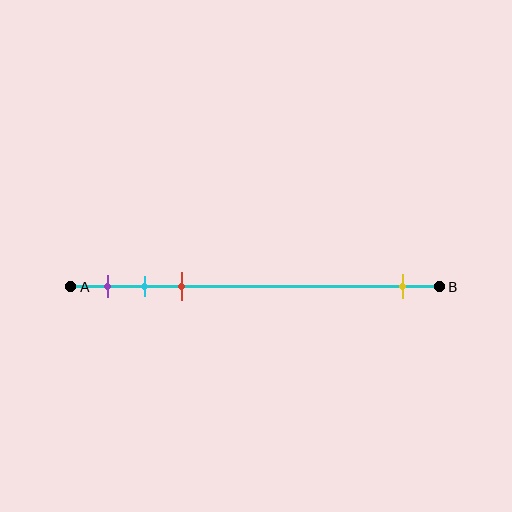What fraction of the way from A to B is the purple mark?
The purple mark is approximately 10% (0.1) of the way from A to B.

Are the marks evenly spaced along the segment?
No, the marks are not evenly spaced.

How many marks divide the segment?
There are 4 marks dividing the segment.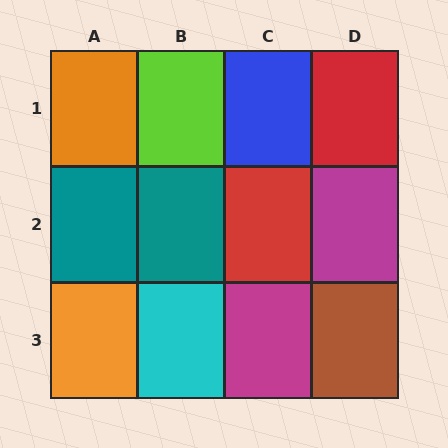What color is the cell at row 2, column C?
Red.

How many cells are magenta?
2 cells are magenta.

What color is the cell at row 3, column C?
Magenta.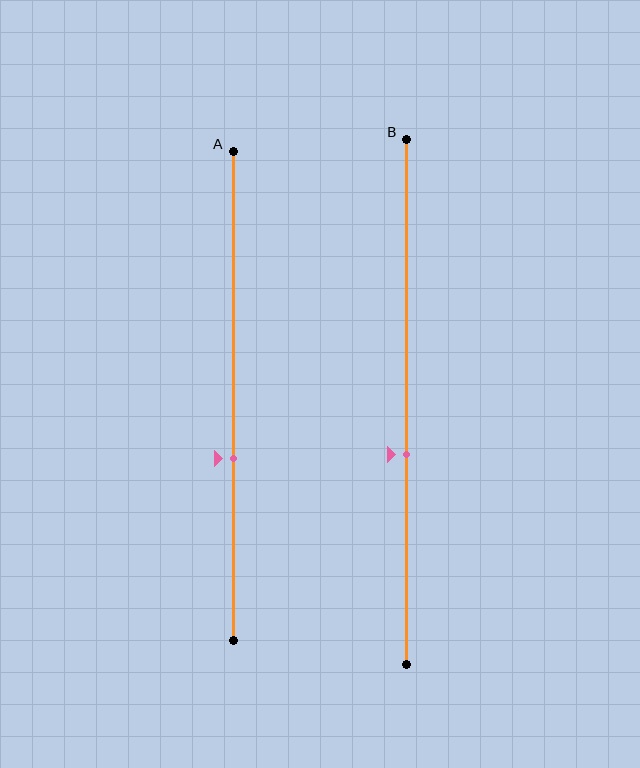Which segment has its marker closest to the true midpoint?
Segment B has its marker closest to the true midpoint.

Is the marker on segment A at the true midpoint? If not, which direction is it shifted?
No, the marker on segment A is shifted downward by about 13% of the segment length.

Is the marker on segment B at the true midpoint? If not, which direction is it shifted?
No, the marker on segment B is shifted downward by about 10% of the segment length.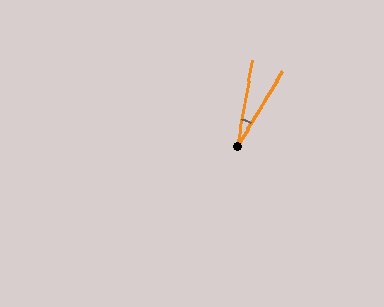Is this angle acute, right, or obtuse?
It is acute.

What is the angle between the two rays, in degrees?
Approximately 21 degrees.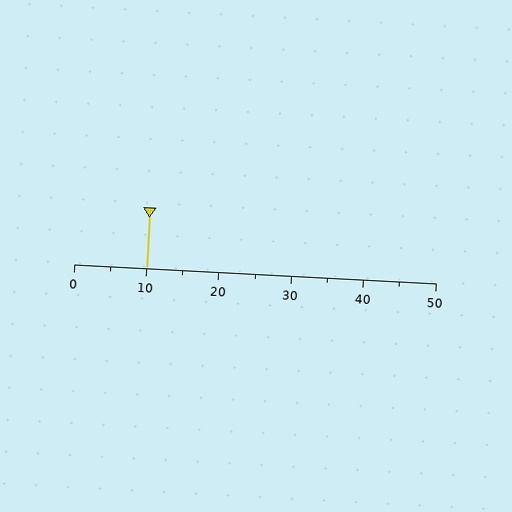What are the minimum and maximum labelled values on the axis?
The axis runs from 0 to 50.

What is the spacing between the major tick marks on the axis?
The major ticks are spaced 10 apart.